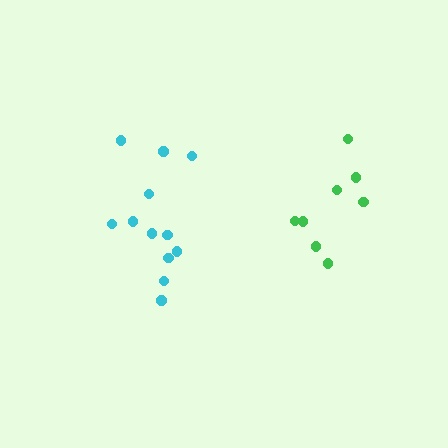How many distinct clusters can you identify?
There are 2 distinct clusters.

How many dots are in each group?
Group 1: 8 dots, Group 2: 12 dots (20 total).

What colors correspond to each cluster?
The clusters are colored: green, cyan.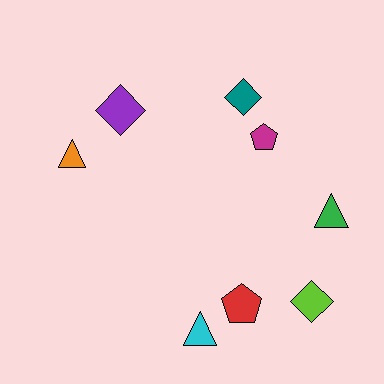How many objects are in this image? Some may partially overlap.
There are 8 objects.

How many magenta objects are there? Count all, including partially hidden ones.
There is 1 magenta object.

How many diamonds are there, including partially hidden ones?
There are 3 diamonds.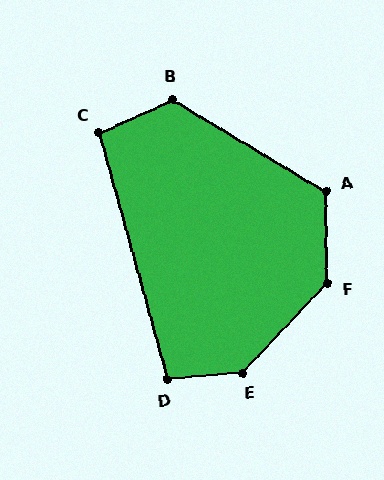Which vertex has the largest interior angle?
E, at approximately 139 degrees.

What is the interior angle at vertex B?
Approximately 124 degrees (obtuse).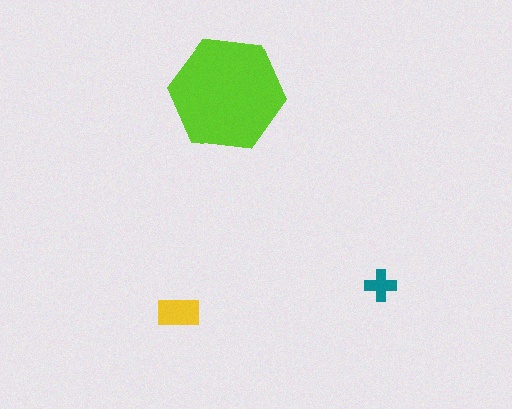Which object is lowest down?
The yellow rectangle is bottommost.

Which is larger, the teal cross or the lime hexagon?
The lime hexagon.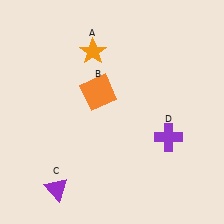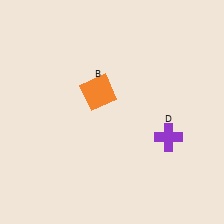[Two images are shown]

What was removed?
The purple triangle (C), the orange star (A) were removed in Image 2.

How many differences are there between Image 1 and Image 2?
There are 2 differences between the two images.